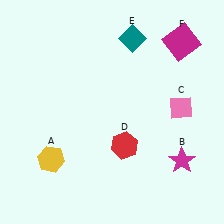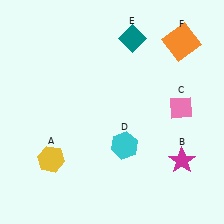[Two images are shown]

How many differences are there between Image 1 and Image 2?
There are 2 differences between the two images.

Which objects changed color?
D changed from red to cyan. F changed from magenta to orange.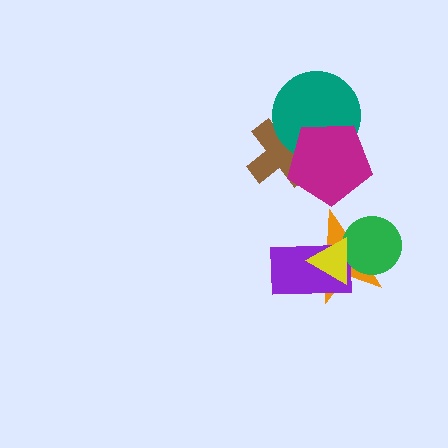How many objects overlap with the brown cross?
2 objects overlap with the brown cross.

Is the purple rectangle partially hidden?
Yes, it is partially covered by another shape.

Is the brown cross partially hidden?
Yes, it is partially covered by another shape.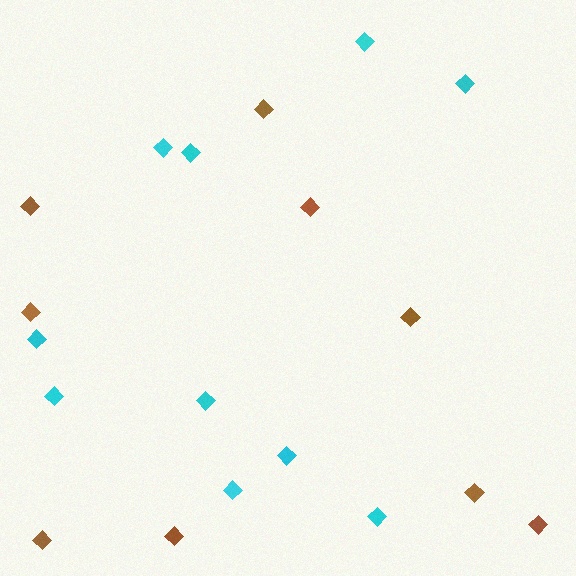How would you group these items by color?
There are 2 groups: one group of brown diamonds (9) and one group of cyan diamonds (10).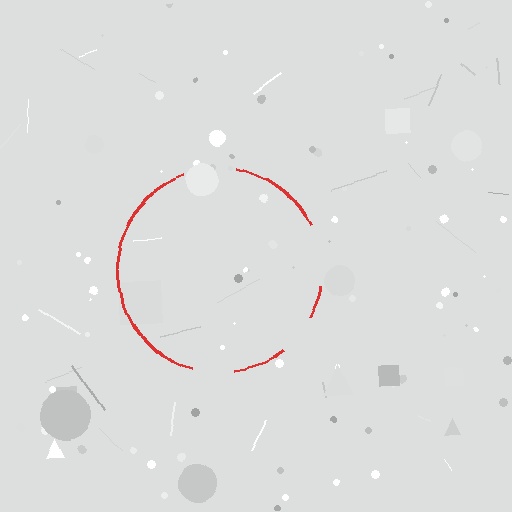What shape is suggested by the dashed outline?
The dashed outline suggests a circle.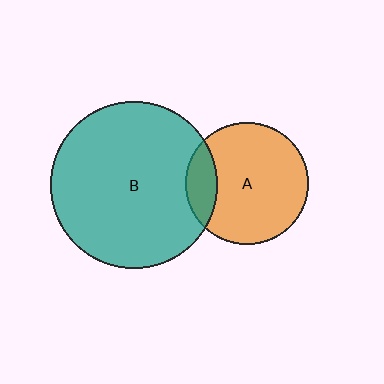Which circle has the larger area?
Circle B (teal).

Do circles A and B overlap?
Yes.